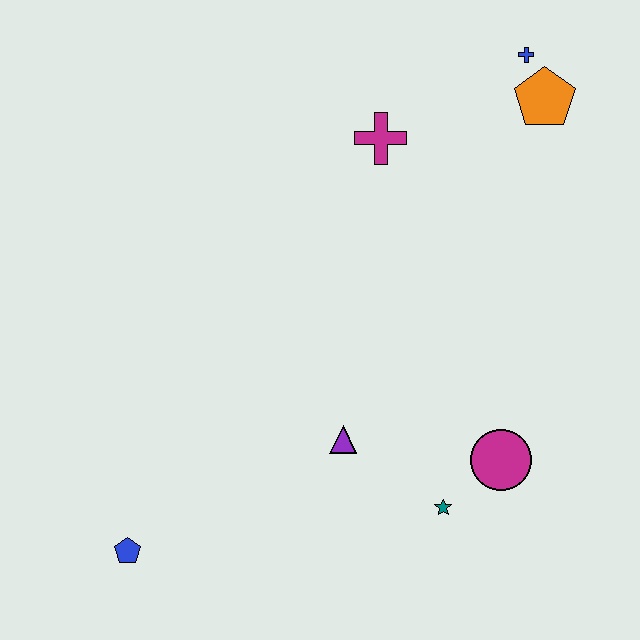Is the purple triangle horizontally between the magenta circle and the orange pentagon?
No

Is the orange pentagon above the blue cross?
No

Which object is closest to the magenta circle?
The teal star is closest to the magenta circle.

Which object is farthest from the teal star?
The blue cross is farthest from the teal star.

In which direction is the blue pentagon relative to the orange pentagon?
The blue pentagon is below the orange pentagon.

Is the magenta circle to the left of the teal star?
No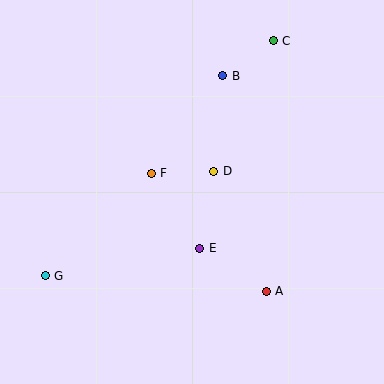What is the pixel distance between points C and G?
The distance between C and G is 327 pixels.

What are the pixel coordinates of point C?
Point C is at (273, 41).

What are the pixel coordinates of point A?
Point A is at (266, 291).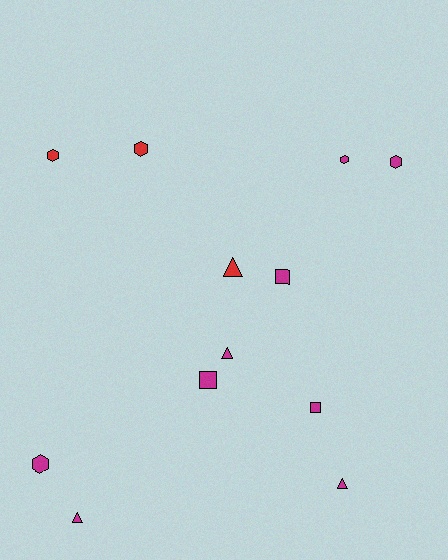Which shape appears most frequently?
Hexagon, with 5 objects.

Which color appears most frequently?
Magenta, with 9 objects.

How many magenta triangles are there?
There are 3 magenta triangles.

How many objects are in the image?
There are 12 objects.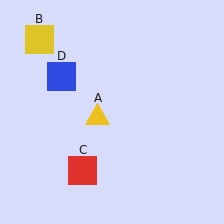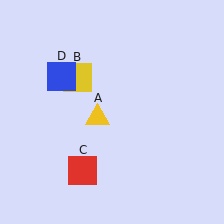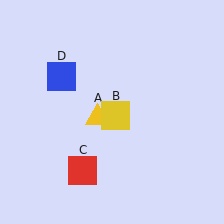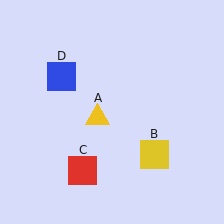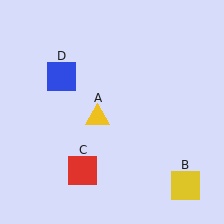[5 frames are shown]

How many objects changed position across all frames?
1 object changed position: yellow square (object B).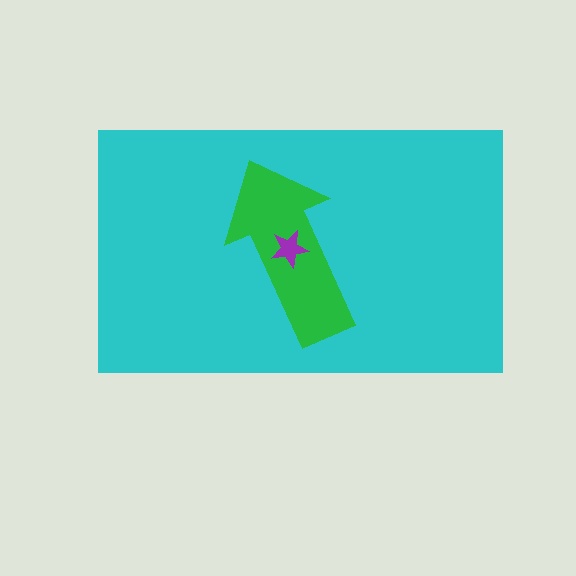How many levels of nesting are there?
3.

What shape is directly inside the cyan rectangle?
The green arrow.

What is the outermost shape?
The cyan rectangle.